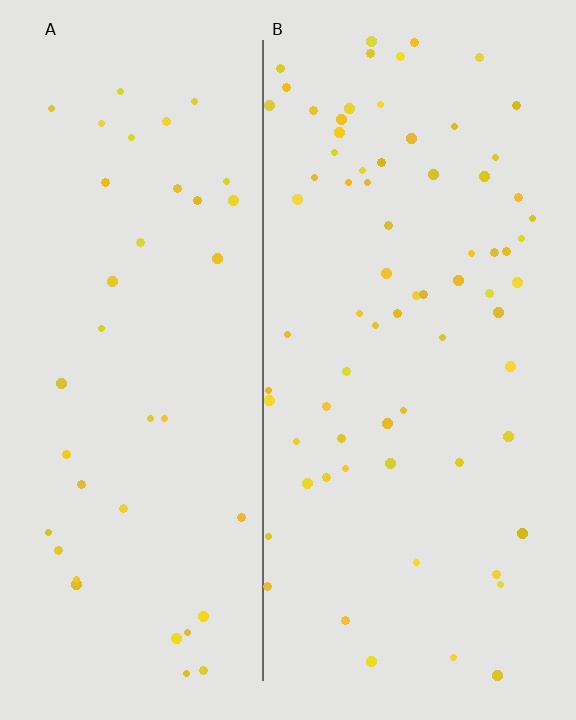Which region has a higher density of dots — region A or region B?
B (the right).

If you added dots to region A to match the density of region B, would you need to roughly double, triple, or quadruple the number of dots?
Approximately double.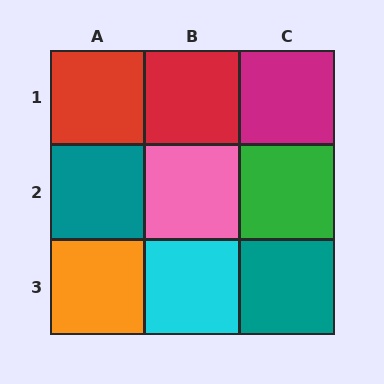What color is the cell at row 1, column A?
Red.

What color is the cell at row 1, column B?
Red.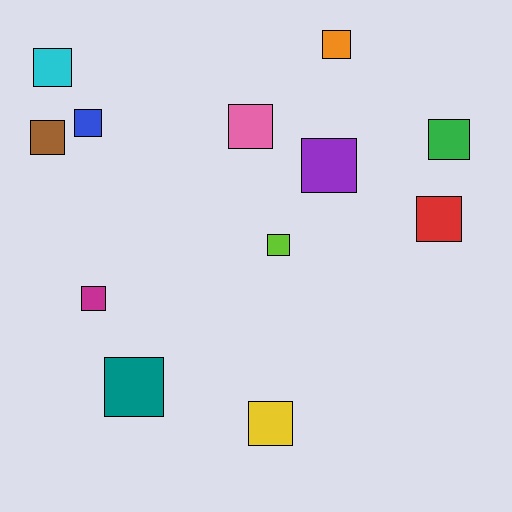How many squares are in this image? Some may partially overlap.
There are 12 squares.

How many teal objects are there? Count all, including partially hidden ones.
There is 1 teal object.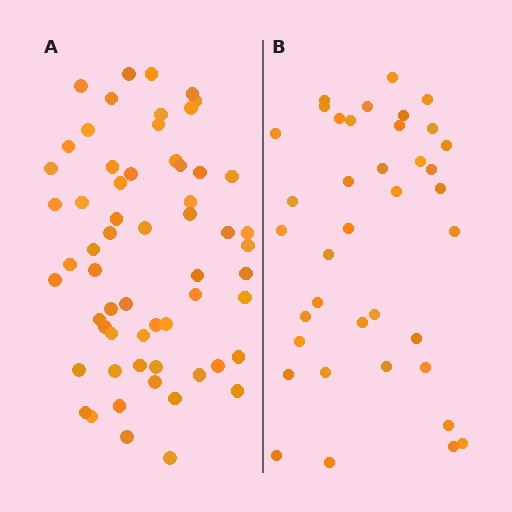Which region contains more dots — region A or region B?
Region A (the left region) has more dots.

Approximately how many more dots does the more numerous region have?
Region A has approximately 20 more dots than region B.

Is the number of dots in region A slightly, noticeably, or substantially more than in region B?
Region A has substantially more. The ratio is roughly 1.6 to 1.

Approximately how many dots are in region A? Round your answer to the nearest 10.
About 60 dots.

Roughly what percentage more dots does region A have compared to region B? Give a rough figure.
About 60% more.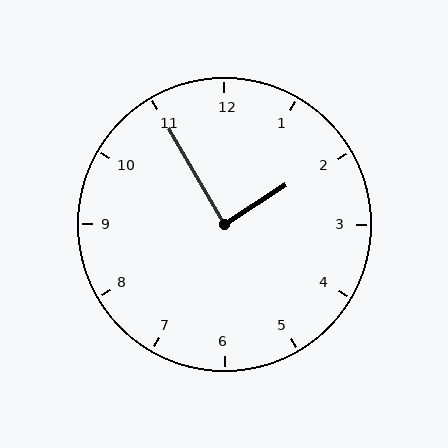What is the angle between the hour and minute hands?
Approximately 88 degrees.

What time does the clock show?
1:55.